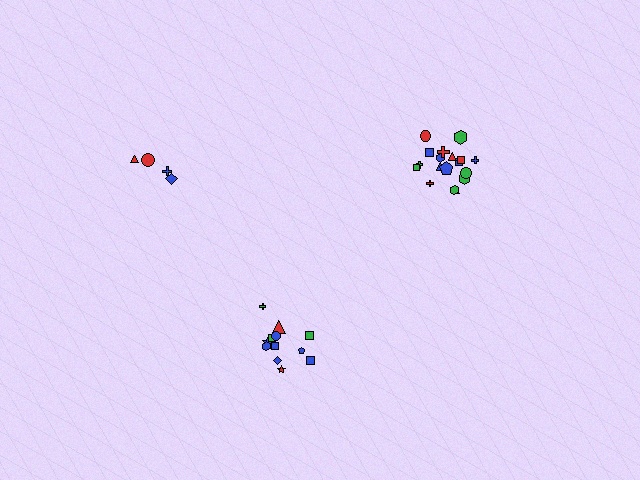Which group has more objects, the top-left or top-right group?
The top-right group.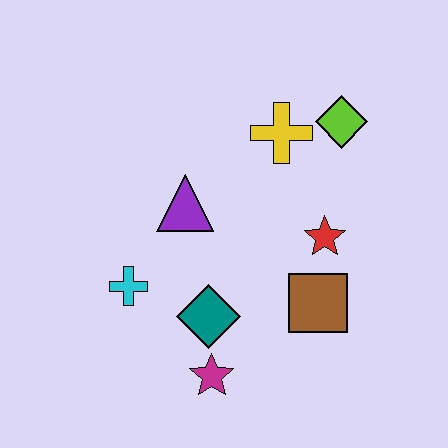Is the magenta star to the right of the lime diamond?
No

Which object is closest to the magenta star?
The teal diamond is closest to the magenta star.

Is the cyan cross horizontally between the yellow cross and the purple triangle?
No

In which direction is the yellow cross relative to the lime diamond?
The yellow cross is to the left of the lime diamond.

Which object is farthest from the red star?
The cyan cross is farthest from the red star.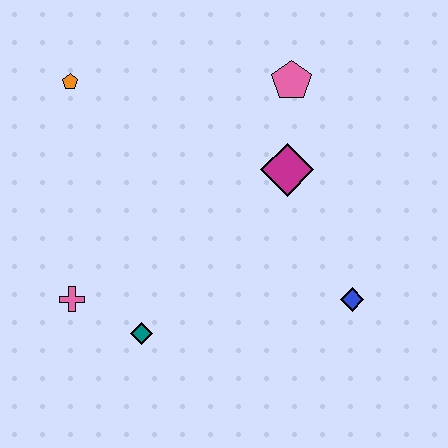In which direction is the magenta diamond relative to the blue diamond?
The magenta diamond is above the blue diamond.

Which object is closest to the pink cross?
The teal diamond is closest to the pink cross.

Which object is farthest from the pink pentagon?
The pink cross is farthest from the pink pentagon.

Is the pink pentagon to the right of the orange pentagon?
Yes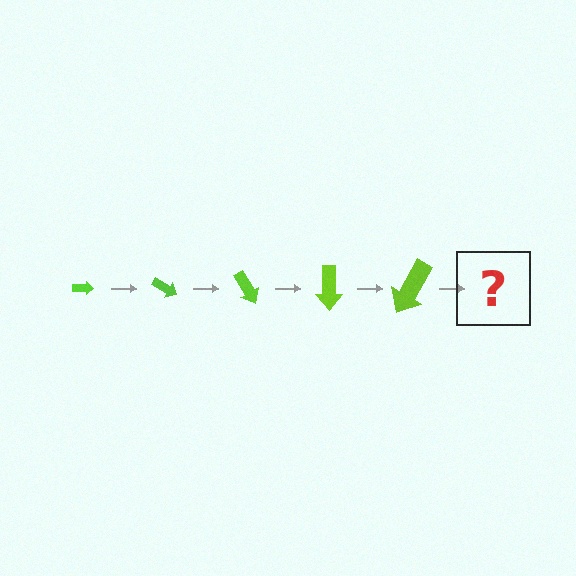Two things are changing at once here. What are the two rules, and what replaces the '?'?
The two rules are that the arrow grows larger each step and it rotates 30 degrees each step. The '?' should be an arrow, larger than the previous one and rotated 150 degrees from the start.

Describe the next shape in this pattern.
It should be an arrow, larger than the previous one and rotated 150 degrees from the start.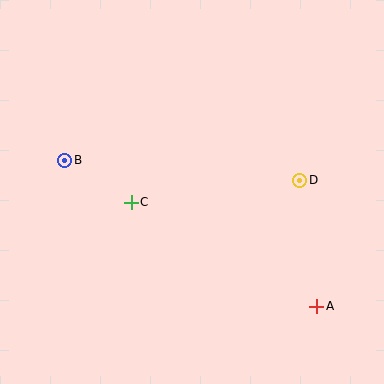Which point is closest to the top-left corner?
Point B is closest to the top-left corner.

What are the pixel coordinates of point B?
Point B is at (65, 160).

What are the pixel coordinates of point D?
Point D is at (300, 180).